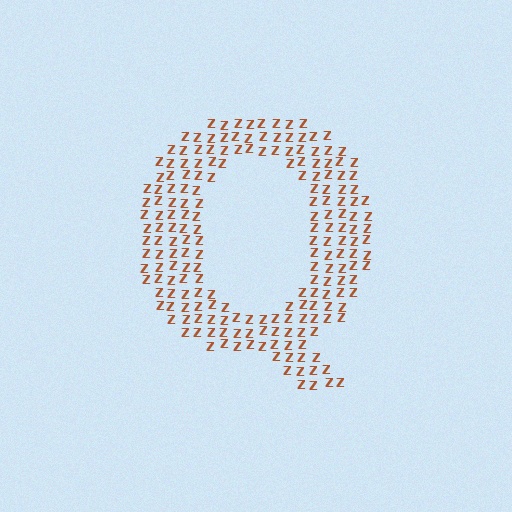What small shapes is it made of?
It is made of small letter Z's.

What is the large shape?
The large shape is the letter Q.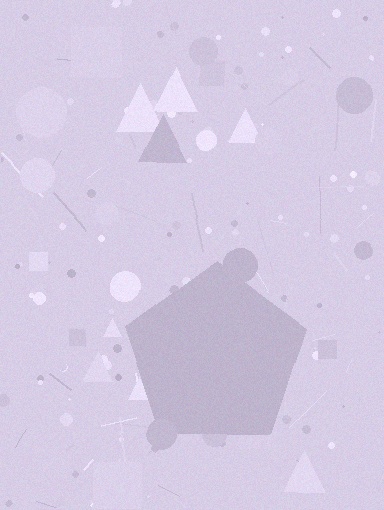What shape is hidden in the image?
A pentagon is hidden in the image.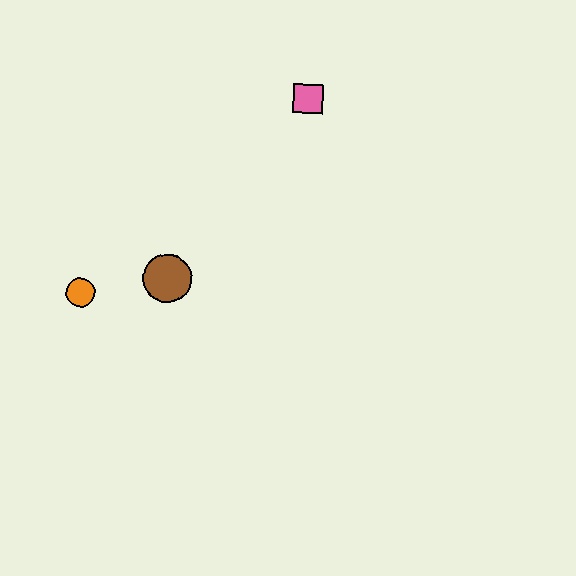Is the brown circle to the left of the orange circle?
No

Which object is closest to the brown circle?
The orange circle is closest to the brown circle.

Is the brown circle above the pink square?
No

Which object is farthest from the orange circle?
The pink square is farthest from the orange circle.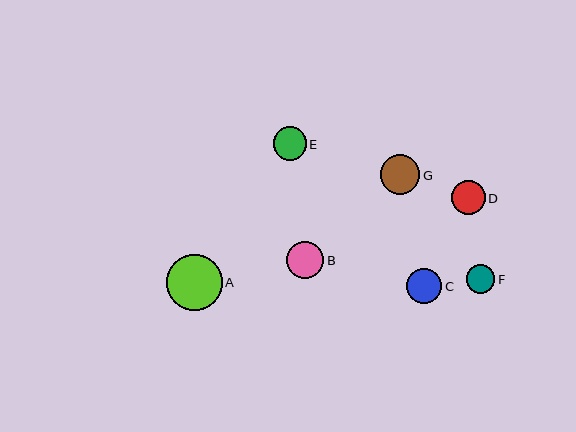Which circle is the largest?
Circle A is the largest with a size of approximately 56 pixels.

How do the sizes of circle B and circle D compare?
Circle B and circle D are approximately the same size.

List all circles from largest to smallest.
From largest to smallest: A, G, B, C, D, E, F.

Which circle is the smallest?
Circle F is the smallest with a size of approximately 29 pixels.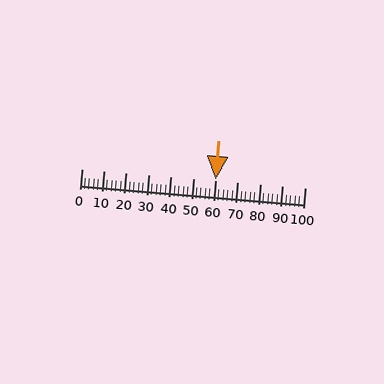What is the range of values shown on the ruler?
The ruler shows values from 0 to 100.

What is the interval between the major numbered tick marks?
The major tick marks are spaced 10 units apart.